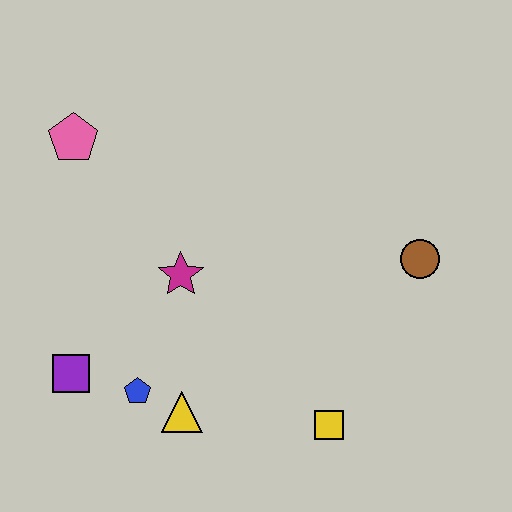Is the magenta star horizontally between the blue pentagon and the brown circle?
Yes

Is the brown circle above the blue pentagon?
Yes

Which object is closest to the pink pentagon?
The magenta star is closest to the pink pentagon.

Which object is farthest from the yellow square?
The pink pentagon is farthest from the yellow square.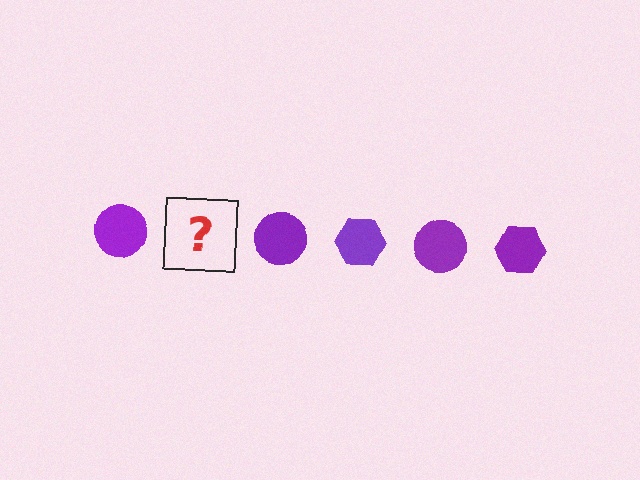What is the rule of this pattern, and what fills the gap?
The rule is that the pattern cycles through circle, hexagon shapes in purple. The gap should be filled with a purple hexagon.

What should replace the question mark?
The question mark should be replaced with a purple hexagon.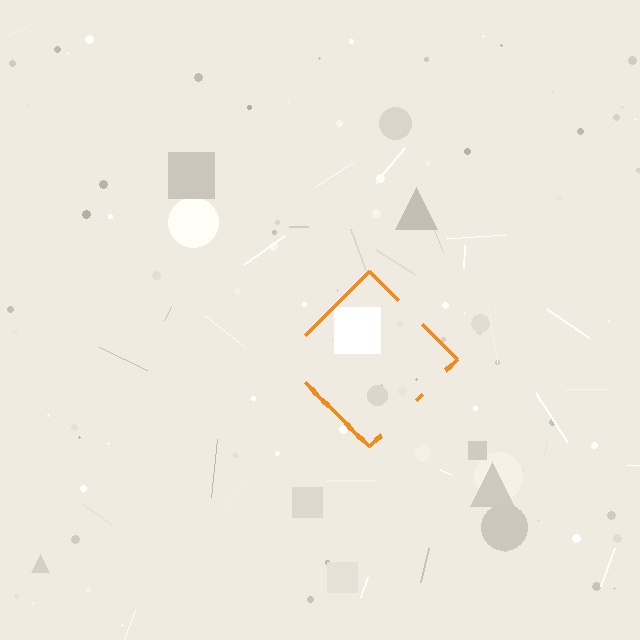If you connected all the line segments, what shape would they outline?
They would outline a diamond.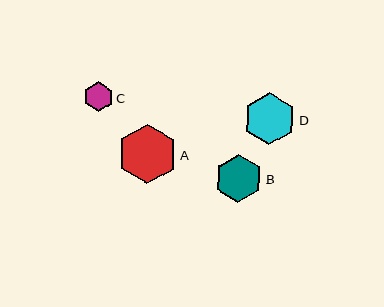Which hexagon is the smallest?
Hexagon C is the smallest with a size of approximately 30 pixels.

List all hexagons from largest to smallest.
From largest to smallest: A, D, B, C.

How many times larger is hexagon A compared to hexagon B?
Hexagon A is approximately 1.2 times the size of hexagon B.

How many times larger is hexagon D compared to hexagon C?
Hexagon D is approximately 1.8 times the size of hexagon C.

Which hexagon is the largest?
Hexagon A is the largest with a size of approximately 59 pixels.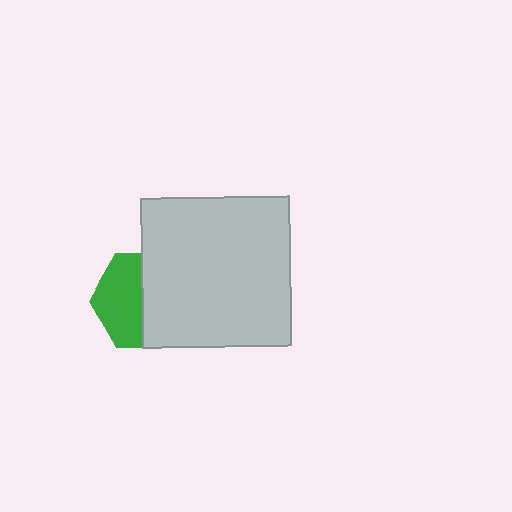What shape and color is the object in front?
The object in front is a light gray square.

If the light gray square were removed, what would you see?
You would see the complete green hexagon.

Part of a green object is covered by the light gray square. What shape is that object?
It is a hexagon.